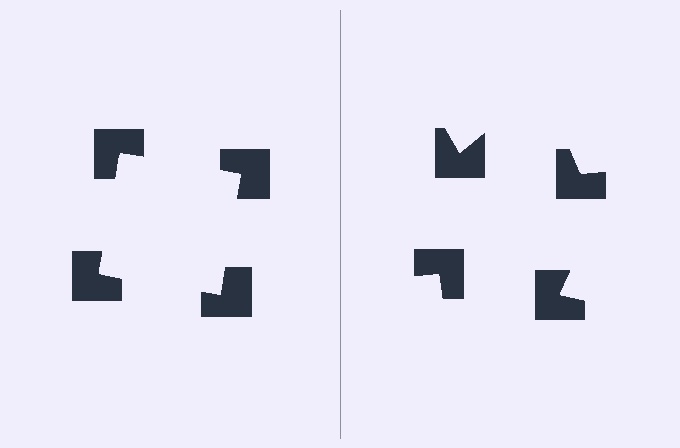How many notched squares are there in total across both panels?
8 — 4 on each side.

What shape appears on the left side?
An illusory square.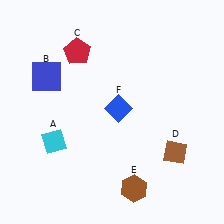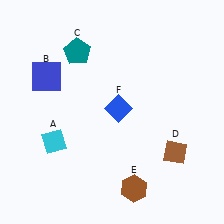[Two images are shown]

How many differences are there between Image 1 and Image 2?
There is 1 difference between the two images.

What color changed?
The pentagon (C) changed from red in Image 1 to teal in Image 2.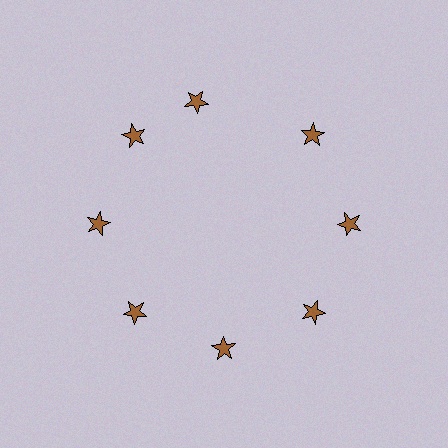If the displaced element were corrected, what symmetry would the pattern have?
It would have 8-fold rotational symmetry — the pattern would map onto itself every 45 degrees.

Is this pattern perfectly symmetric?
No. The 8 brown stars are arranged in a ring, but one element near the 12 o'clock position is rotated out of alignment along the ring, breaking the 8-fold rotational symmetry.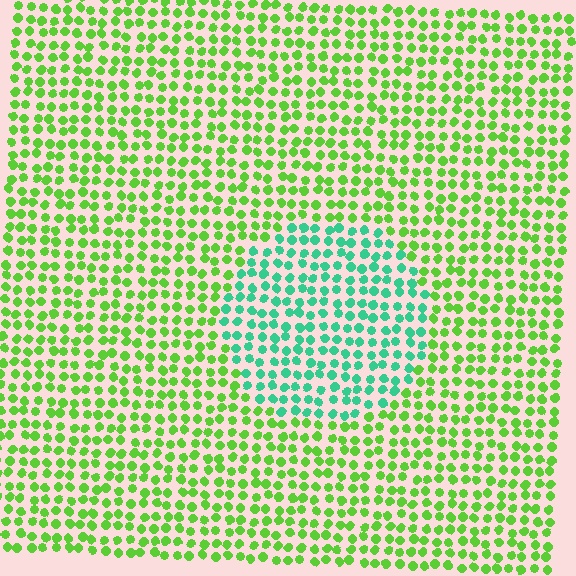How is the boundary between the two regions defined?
The boundary is defined purely by a slight shift in hue (about 51 degrees). Spacing, size, and orientation are identical on both sides.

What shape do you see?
I see a circle.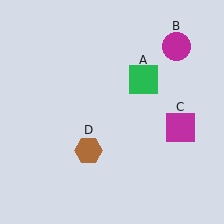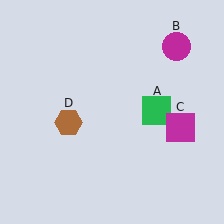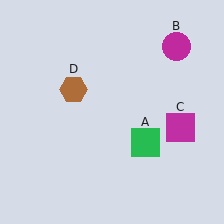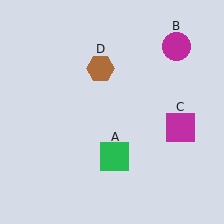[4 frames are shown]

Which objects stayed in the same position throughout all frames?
Magenta circle (object B) and magenta square (object C) remained stationary.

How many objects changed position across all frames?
2 objects changed position: green square (object A), brown hexagon (object D).